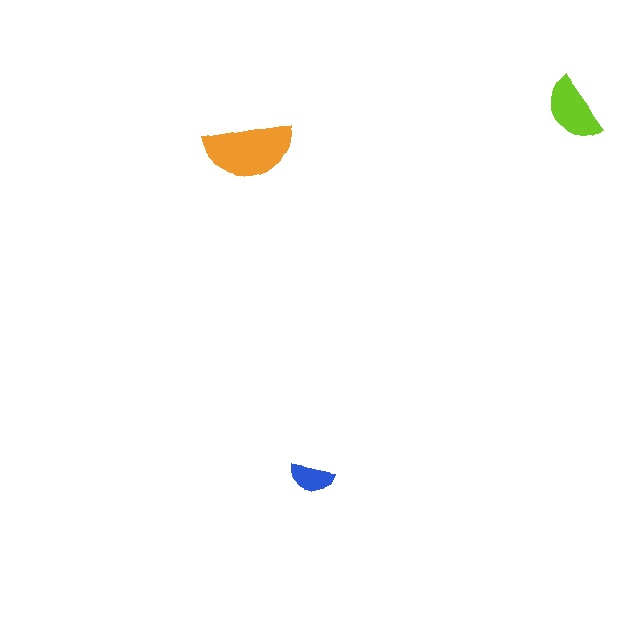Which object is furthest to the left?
The orange semicircle is leftmost.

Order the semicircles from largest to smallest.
the orange one, the lime one, the blue one.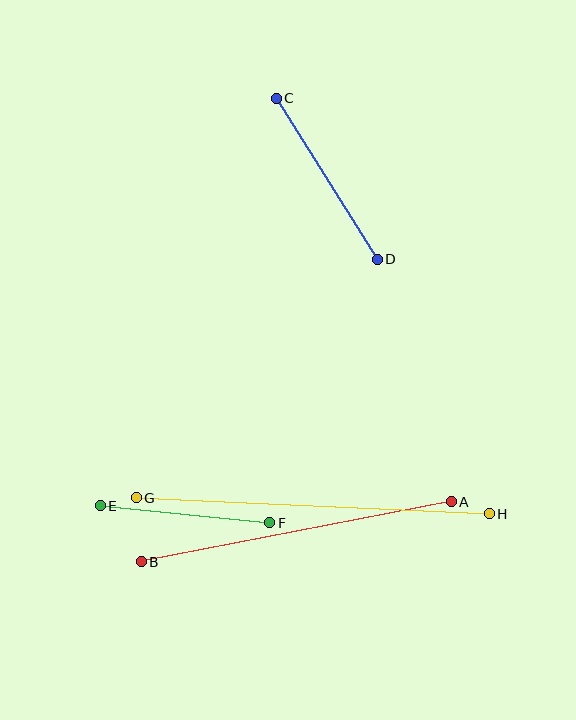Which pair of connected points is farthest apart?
Points G and H are farthest apart.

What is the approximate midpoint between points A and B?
The midpoint is at approximately (296, 532) pixels.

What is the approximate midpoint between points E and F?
The midpoint is at approximately (185, 514) pixels.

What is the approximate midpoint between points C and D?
The midpoint is at approximately (327, 179) pixels.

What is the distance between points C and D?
The distance is approximately 190 pixels.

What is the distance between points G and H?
The distance is approximately 354 pixels.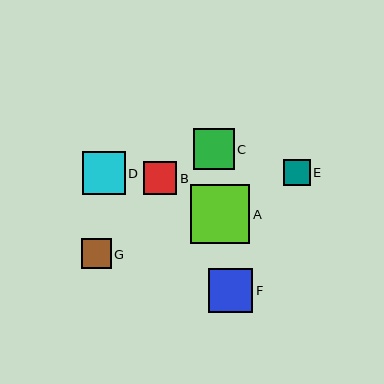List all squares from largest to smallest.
From largest to smallest: A, F, D, C, B, G, E.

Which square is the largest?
Square A is the largest with a size of approximately 59 pixels.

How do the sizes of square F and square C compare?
Square F and square C are approximately the same size.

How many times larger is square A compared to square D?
Square A is approximately 1.4 times the size of square D.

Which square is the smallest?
Square E is the smallest with a size of approximately 27 pixels.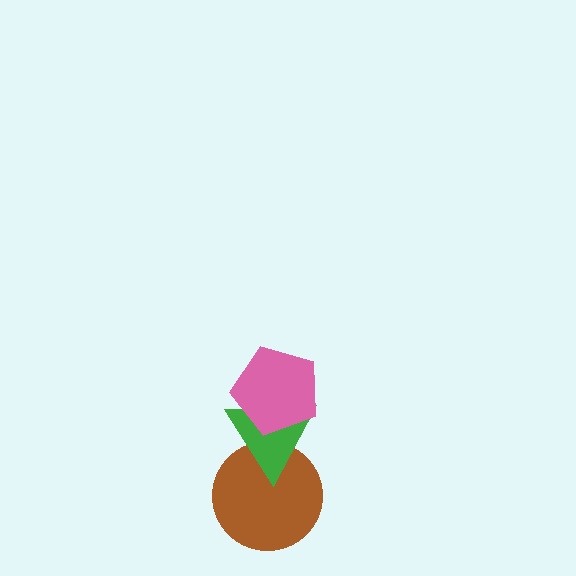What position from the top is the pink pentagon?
The pink pentagon is 1st from the top.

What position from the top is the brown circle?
The brown circle is 3rd from the top.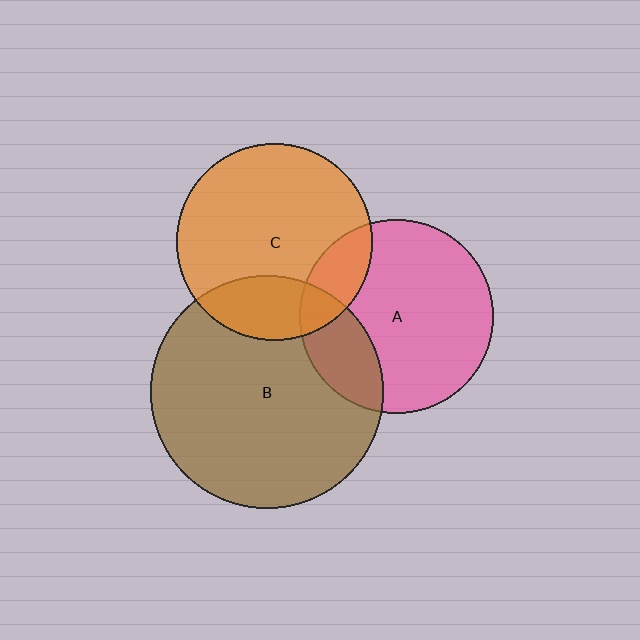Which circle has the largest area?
Circle B (brown).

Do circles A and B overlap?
Yes.